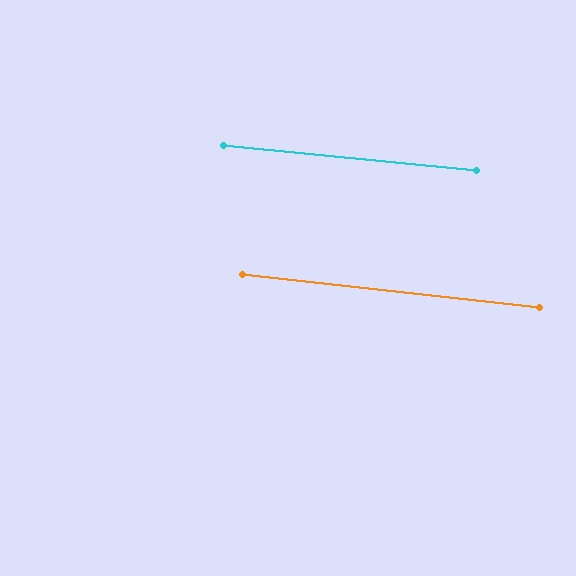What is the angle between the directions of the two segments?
Approximately 1 degree.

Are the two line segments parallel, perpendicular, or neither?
Parallel — their directions differ by only 0.7°.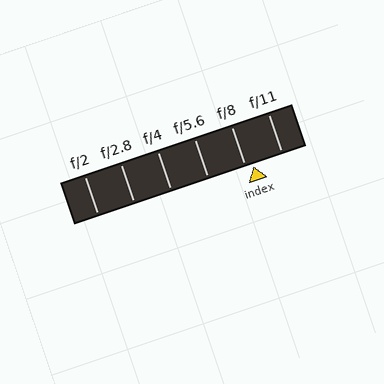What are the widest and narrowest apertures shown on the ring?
The widest aperture shown is f/2 and the narrowest is f/11.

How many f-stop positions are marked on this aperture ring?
There are 6 f-stop positions marked.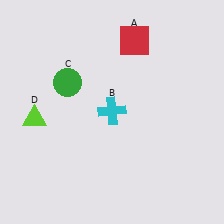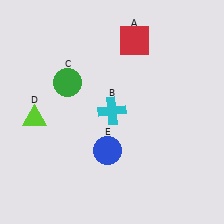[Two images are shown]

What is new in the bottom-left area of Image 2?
A blue circle (E) was added in the bottom-left area of Image 2.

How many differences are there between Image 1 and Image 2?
There is 1 difference between the two images.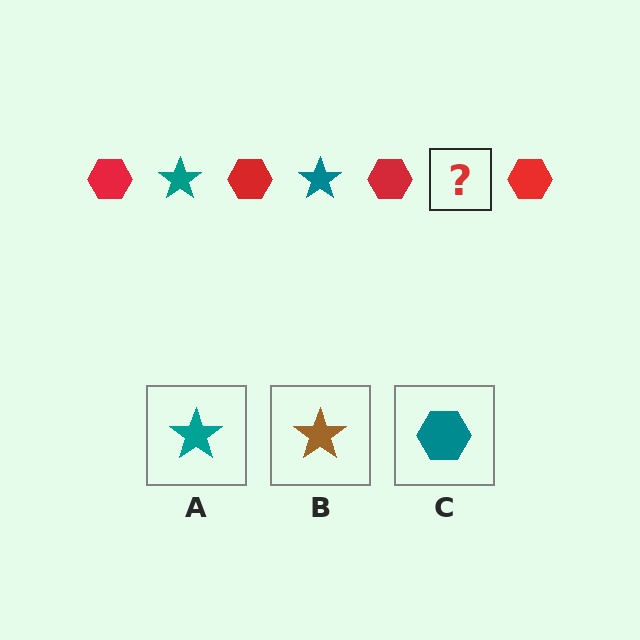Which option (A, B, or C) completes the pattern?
A.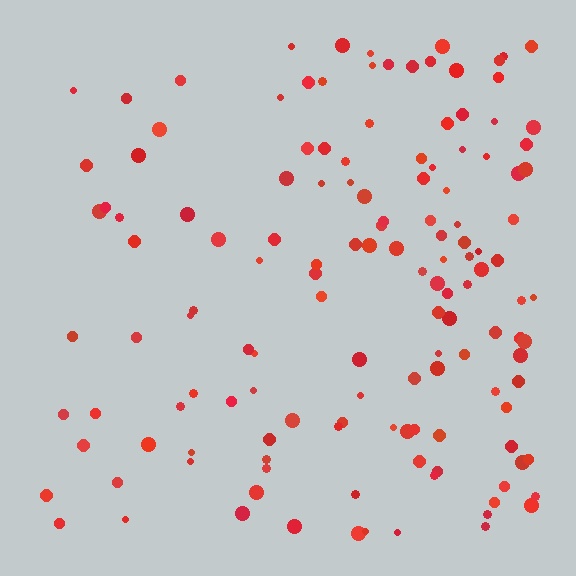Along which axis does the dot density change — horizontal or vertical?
Horizontal.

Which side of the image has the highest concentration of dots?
The right.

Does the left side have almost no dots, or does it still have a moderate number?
Still a moderate number, just noticeably fewer than the right.